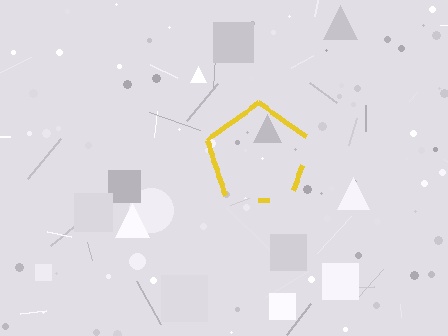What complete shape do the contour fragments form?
The contour fragments form a pentagon.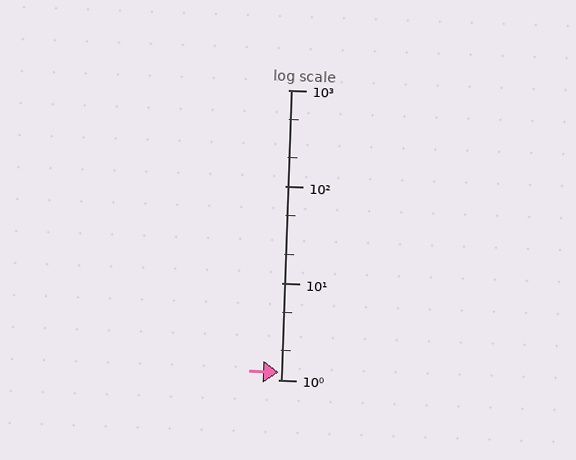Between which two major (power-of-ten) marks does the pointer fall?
The pointer is between 1 and 10.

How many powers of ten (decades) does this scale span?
The scale spans 3 decades, from 1 to 1000.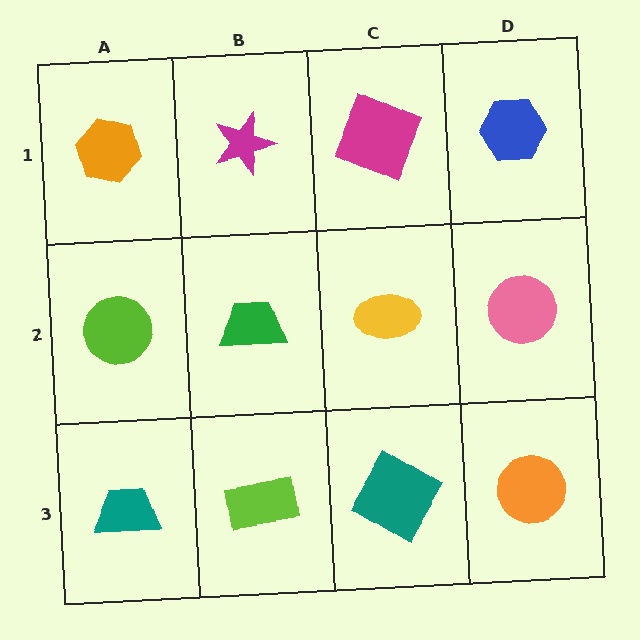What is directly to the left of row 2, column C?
A green trapezoid.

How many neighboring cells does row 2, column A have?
3.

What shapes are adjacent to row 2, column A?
An orange hexagon (row 1, column A), a teal trapezoid (row 3, column A), a green trapezoid (row 2, column B).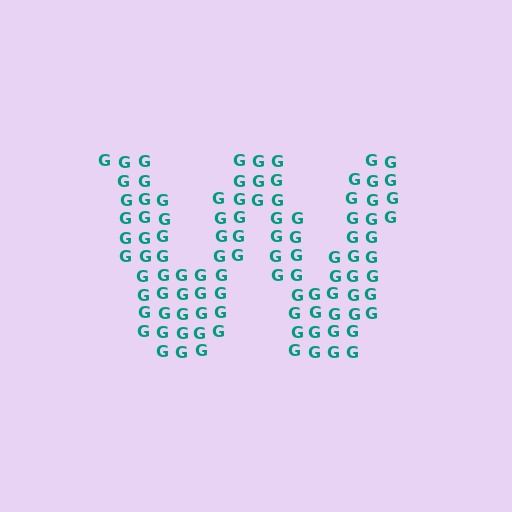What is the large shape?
The large shape is the letter W.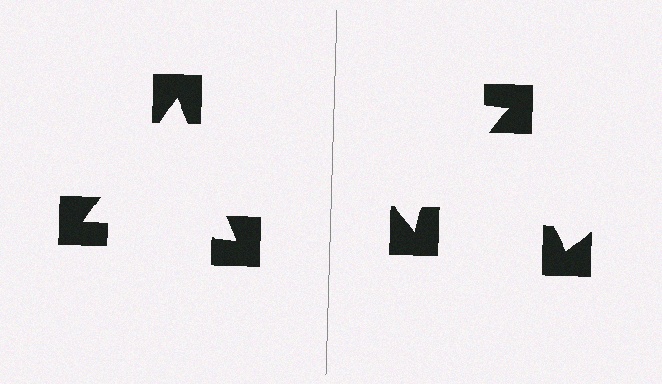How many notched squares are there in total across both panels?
6 — 3 on each side.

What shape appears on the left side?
An illusory triangle.